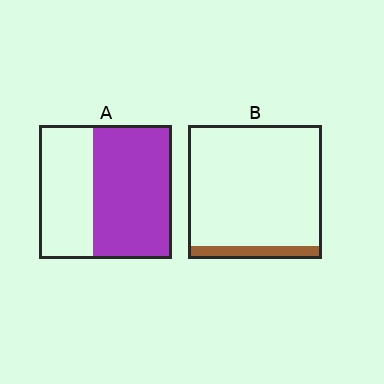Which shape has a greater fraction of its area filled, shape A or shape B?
Shape A.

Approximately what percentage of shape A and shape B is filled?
A is approximately 60% and B is approximately 10%.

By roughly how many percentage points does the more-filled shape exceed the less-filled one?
By roughly 50 percentage points (A over B).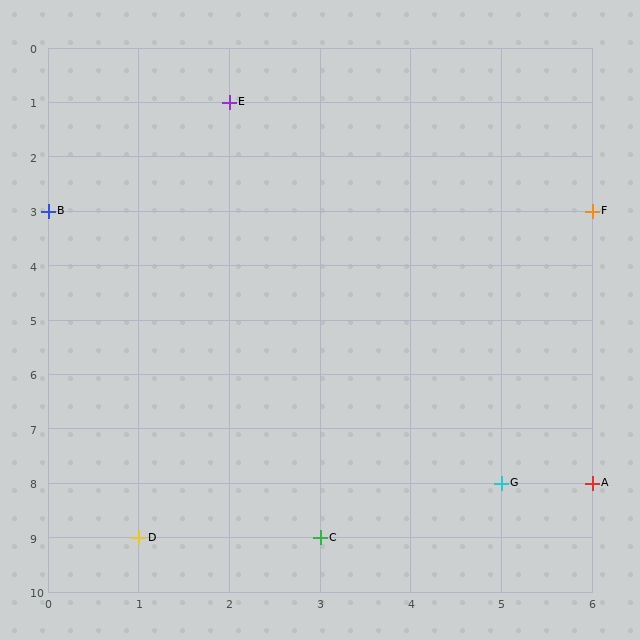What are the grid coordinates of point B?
Point B is at grid coordinates (0, 3).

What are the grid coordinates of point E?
Point E is at grid coordinates (2, 1).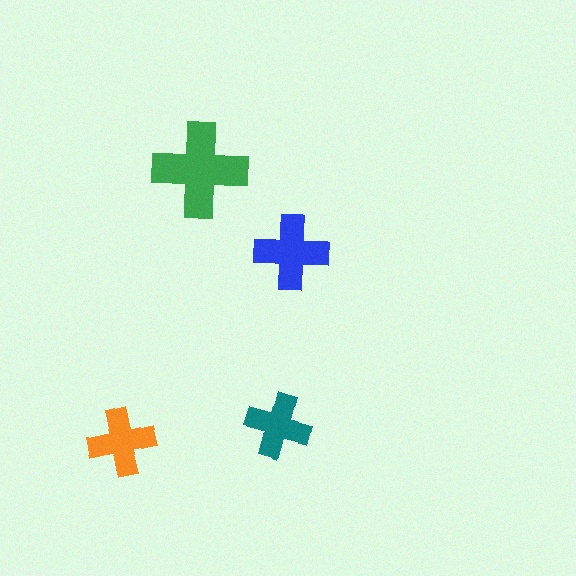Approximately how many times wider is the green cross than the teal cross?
About 1.5 times wider.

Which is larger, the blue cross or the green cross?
The green one.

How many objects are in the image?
There are 4 objects in the image.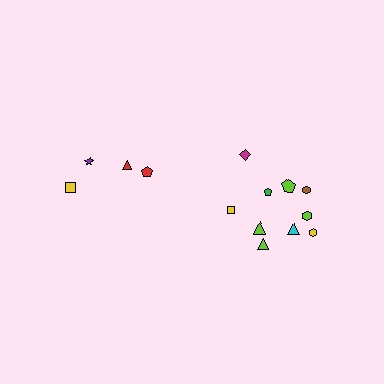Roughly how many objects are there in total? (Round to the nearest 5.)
Roughly 15 objects in total.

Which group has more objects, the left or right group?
The right group.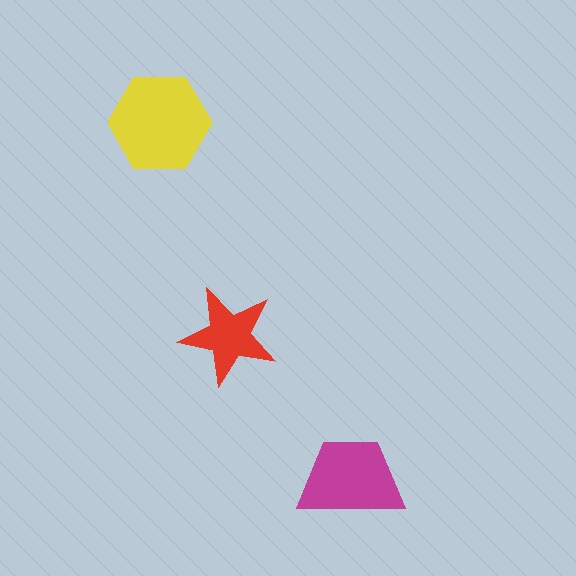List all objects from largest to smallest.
The yellow hexagon, the magenta trapezoid, the red star.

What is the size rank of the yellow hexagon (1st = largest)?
1st.